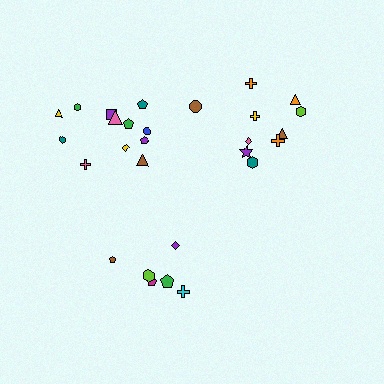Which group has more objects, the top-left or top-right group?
The top-left group.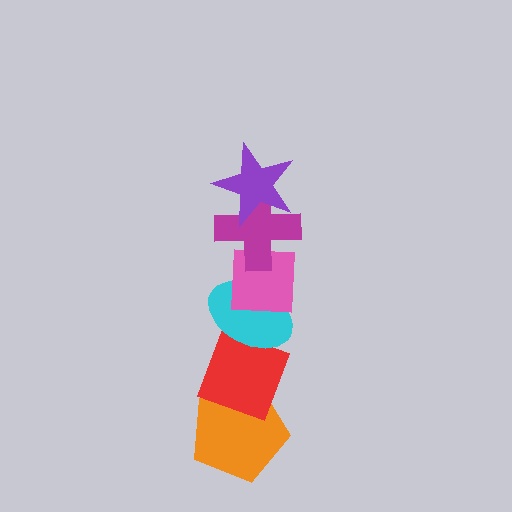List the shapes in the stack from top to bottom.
From top to bottom: the purple star, the magenta cross, the pink square, the cyan ellipse, the red diamond, the orange pentagon.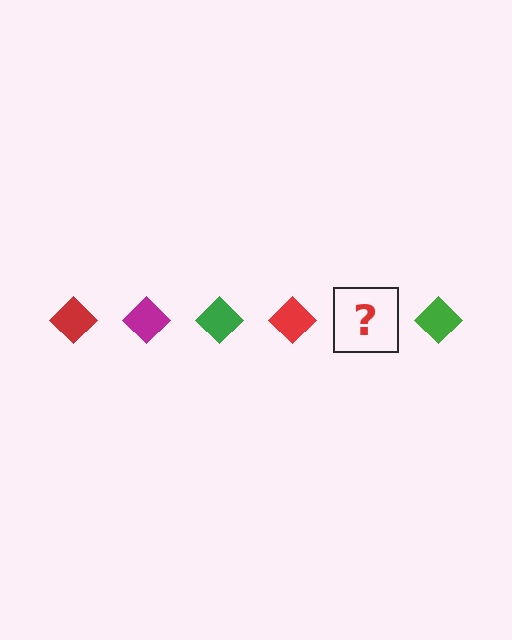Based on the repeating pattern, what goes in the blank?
The blank should be a magenta diamond.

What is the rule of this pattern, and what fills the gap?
The rule is that the pattern cycles through red, magenta, green diamonds. The gap should be filled with a magenta diamond.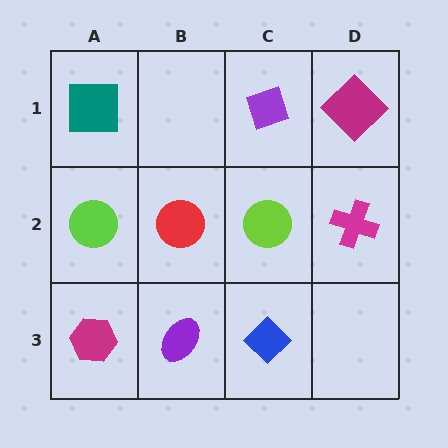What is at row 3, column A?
A magenta hexagon.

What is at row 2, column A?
A lime circle.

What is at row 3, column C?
A blue diamond.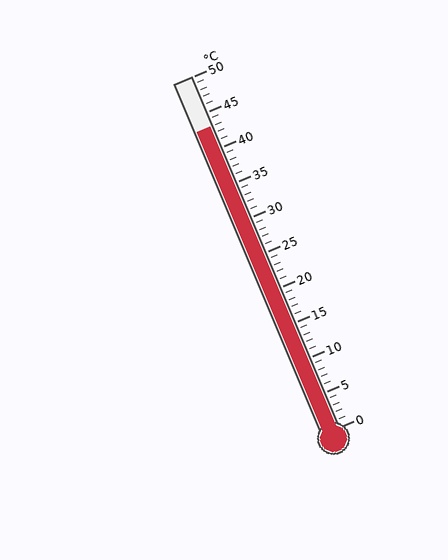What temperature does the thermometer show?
The thermometer shows approximately 43°C.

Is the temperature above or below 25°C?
The temperature is above 25°C.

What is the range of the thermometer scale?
The thermometer scale ranges from 0°C to 50°C.